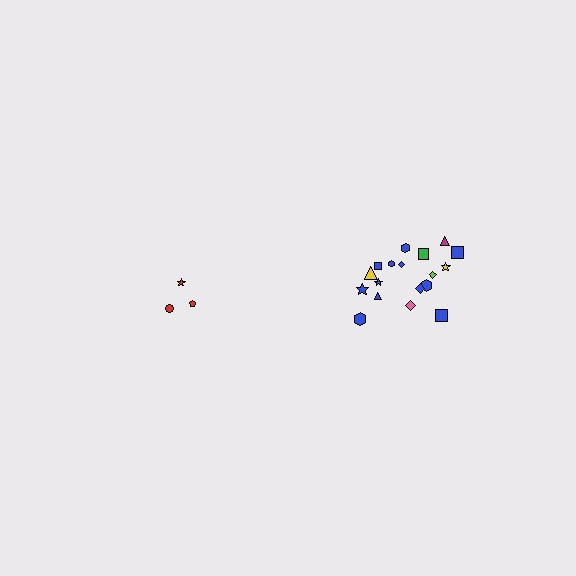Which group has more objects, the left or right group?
The right group.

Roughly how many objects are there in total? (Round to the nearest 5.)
Roughly 20 objects in total.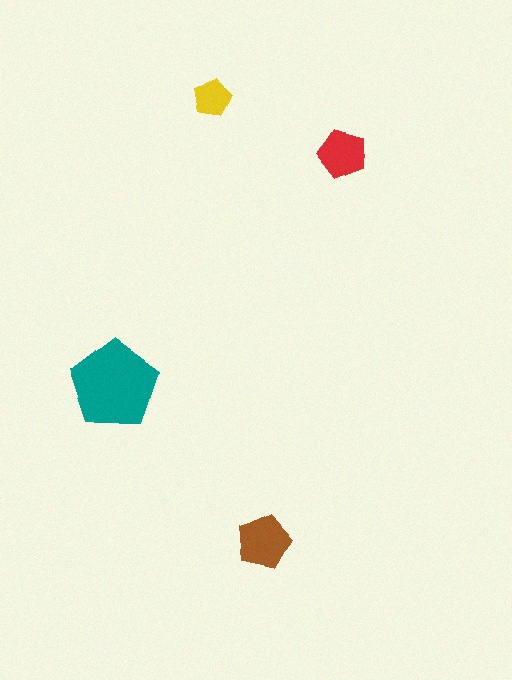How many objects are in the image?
There are 4 objects in the image.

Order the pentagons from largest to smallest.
the teal one, the brown one, the red one, the yellow one.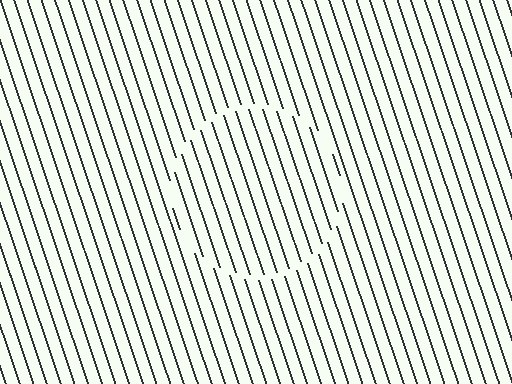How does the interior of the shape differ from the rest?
The interior of the shape contains the same grating, shifted by half a period — the contour is defined by the phase discontinuity where line-ends from the inner and outer gratings abut.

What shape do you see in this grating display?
An illusory circle. The interior of the shape contains the same grating, shifted by half a period — the contour is defined by the phase discontinuity where line-ends from the inner and outer gratings abut.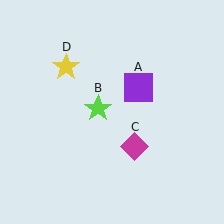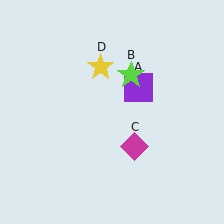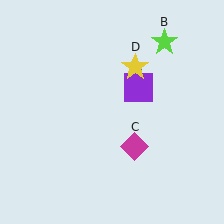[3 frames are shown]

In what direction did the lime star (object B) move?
The lime star (object B) moved up and to the right.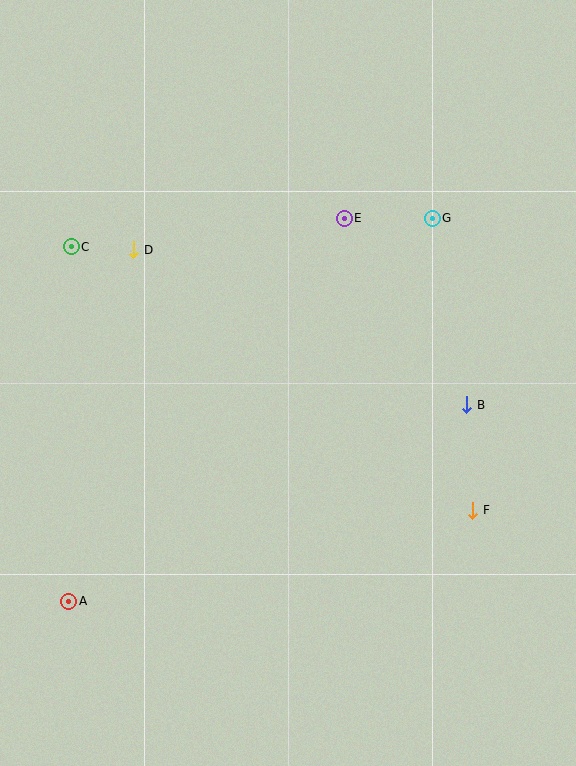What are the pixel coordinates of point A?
Point A is at (69, 601).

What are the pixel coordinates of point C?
Point C is at (71, 247).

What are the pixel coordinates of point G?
Point G is at (432, 218).